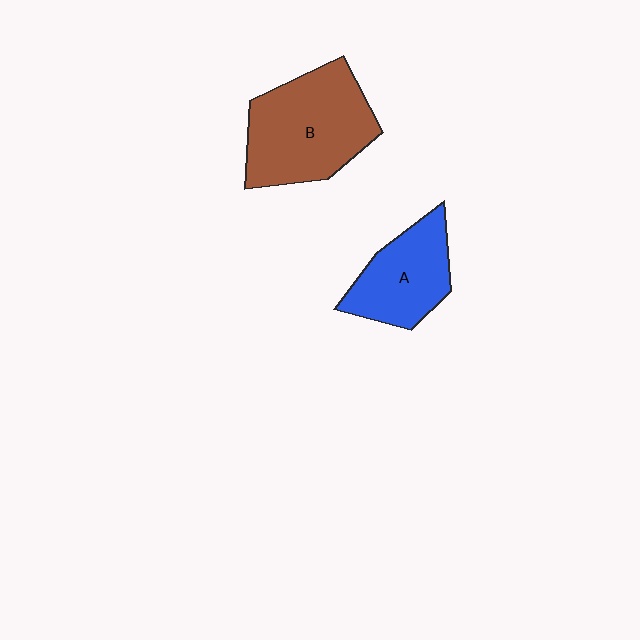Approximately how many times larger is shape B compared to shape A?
Approximately 1.5 times.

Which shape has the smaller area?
Shape A (blue).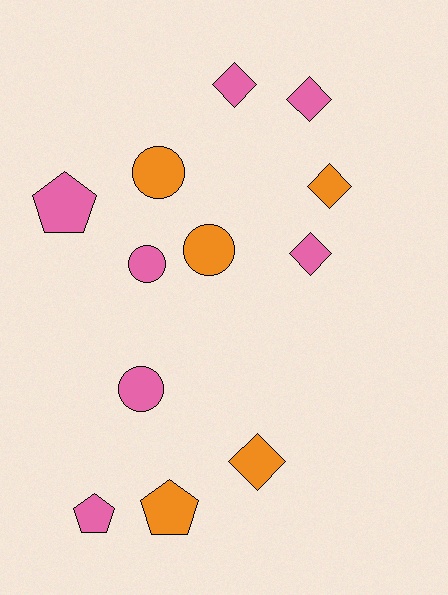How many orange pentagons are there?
There is 1 orange pentagon.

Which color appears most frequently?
Pink, with 7 objects.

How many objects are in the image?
There are 12 objects.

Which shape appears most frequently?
Diamond, with 5 objects.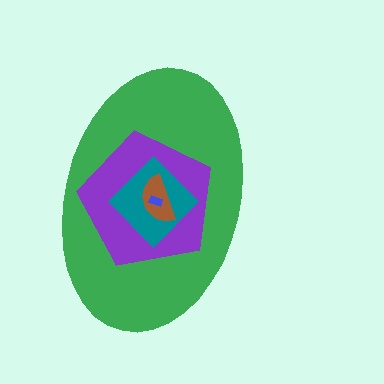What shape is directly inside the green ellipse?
The purple pentagon.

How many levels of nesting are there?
5.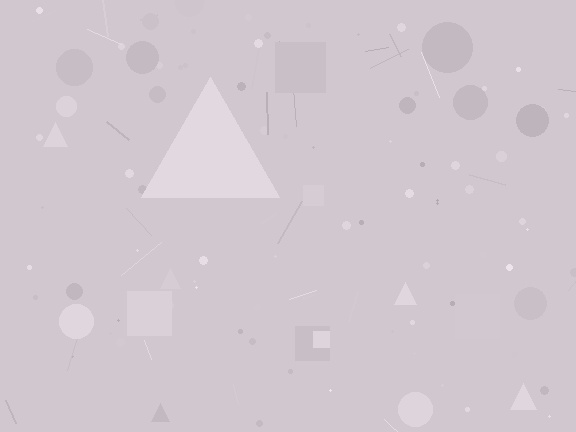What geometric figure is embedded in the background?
A triangle is embedded in the background.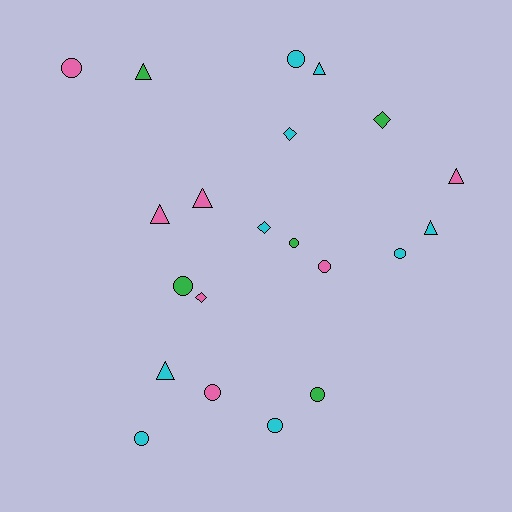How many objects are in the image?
There are 21 objects.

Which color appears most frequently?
Cyan, with 9 objects.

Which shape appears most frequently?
Circle, with 10 objects.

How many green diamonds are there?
There is 1 green diamond.